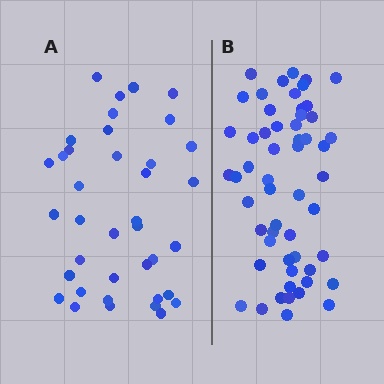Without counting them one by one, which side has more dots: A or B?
Region B (the right region) has more dots.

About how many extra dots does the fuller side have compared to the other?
Region B has approximately 15 more dots than region A.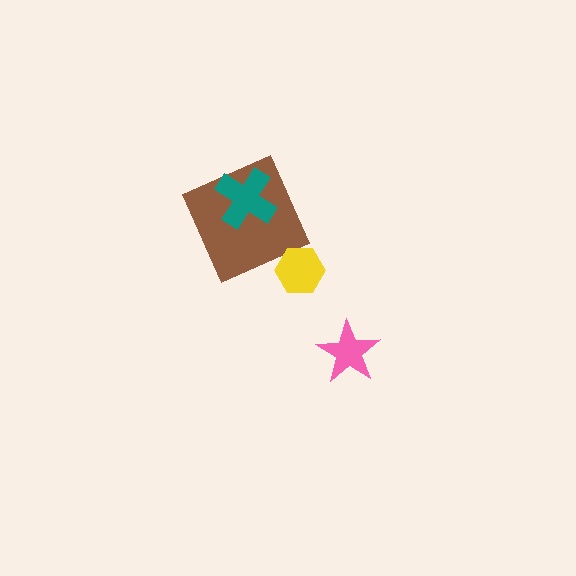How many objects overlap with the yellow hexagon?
0 objects overlap with the yellow hexagon.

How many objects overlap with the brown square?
1 object overlaps with the brown square.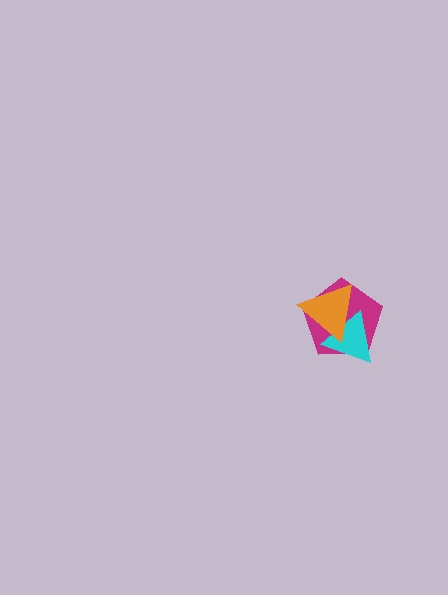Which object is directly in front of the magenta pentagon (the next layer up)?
The cyan triangle is directly in front of the magenta pentagon.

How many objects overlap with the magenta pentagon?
2 objects overlap with the magenta pentagon.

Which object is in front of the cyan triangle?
The orange triangle is in front of the cyan triangle.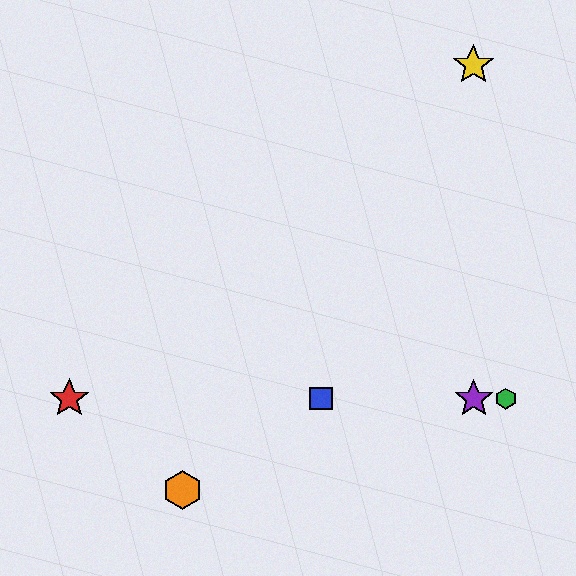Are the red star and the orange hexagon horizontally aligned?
No, the red star is at y≈399 and the orange hexagon is at y≈490.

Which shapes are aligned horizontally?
The red star, the blue square, the green hexagon, the purple star are aligned horizontally.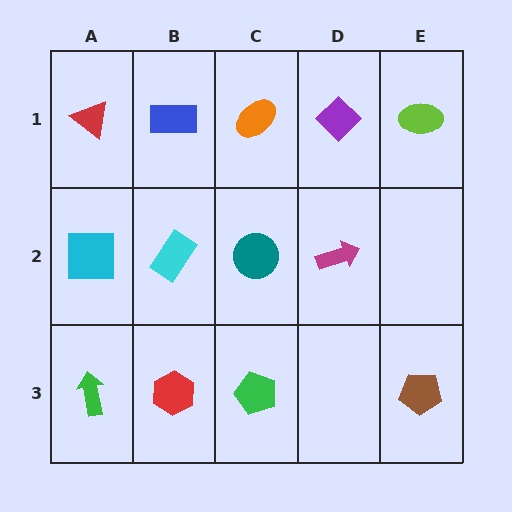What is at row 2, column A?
A cyan square.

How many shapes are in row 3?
4 shapes.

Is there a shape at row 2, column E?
No, that cell is empty.